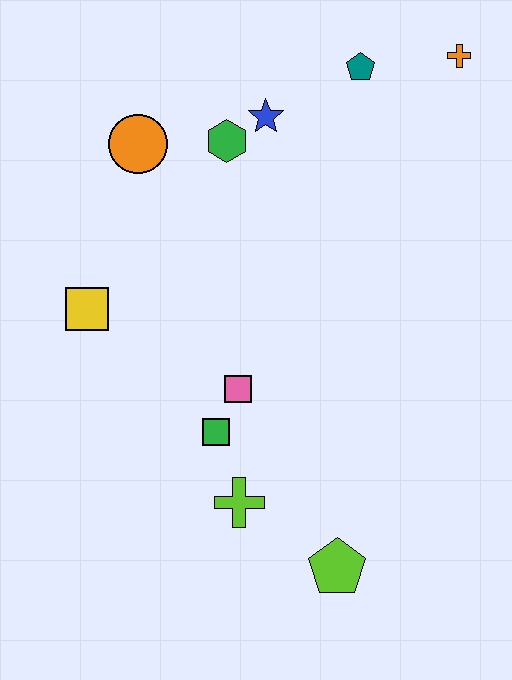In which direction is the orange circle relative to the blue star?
The orange circle is to the left of the blue star.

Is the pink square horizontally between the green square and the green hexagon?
No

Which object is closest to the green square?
The pink square is closest to the green square.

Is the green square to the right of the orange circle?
Yes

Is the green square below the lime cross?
No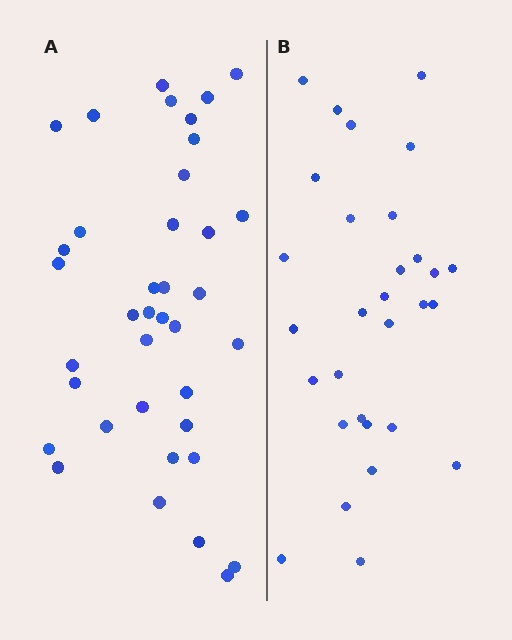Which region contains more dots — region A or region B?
Region A (the left region) has more dots.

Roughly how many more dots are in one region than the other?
Region A has roughly 8 or so more dots than region B.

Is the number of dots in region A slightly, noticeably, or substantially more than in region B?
Region A has noticeably more, but not dramatically so. The ratio is roughly 1.3 to 1.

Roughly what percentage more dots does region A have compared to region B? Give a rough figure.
About 25% more.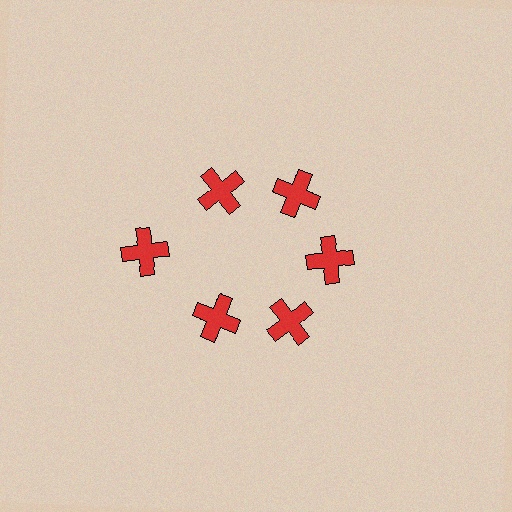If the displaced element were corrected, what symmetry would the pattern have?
It would have 6-fold rotational symmetry — the pattern would map onto itself every 60 degrees.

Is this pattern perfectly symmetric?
No. The 6 red crosses are arranged in a ring, but one element near the 9 o'clock position is pushed outward from the center, breaking the 6-fold rotational symmetry.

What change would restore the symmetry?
The symmetry would be restored by moving it inward, back onto the ring so that all 6 crosses sit at equal angles and equal distance from the center.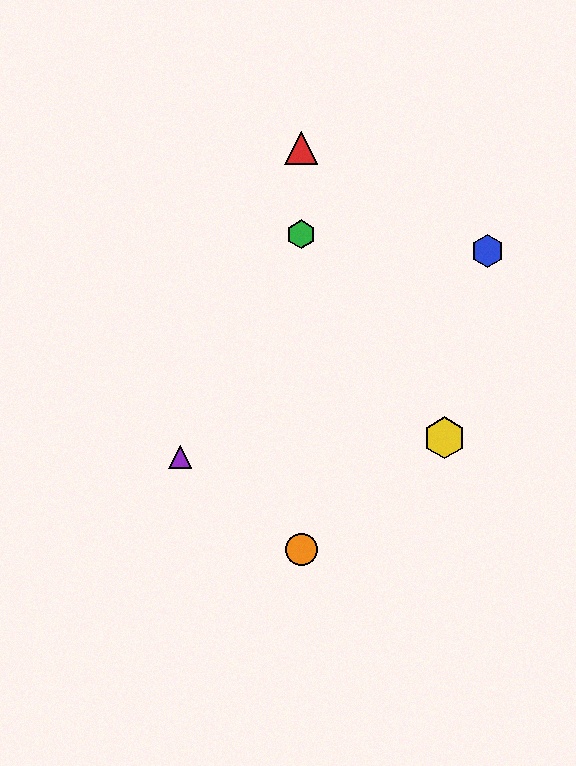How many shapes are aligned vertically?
3 shapes (the red triangle, the green hexagon, the orange circle) are aligned vertically.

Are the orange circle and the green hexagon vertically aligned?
Yes, both are at x≈301.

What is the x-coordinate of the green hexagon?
The green hexagon is at x≈301.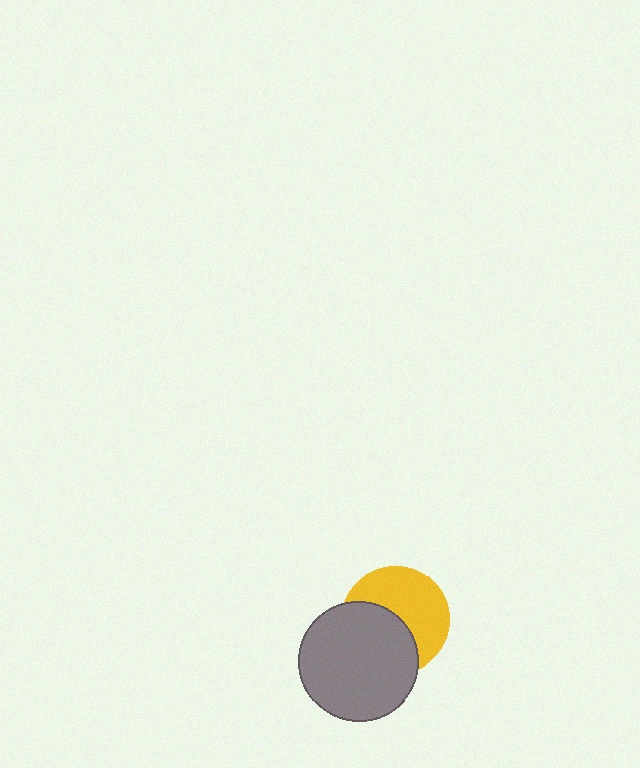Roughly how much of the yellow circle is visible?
About half of it is visible (roughly 54%).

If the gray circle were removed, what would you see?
You would see the complete yellow circle.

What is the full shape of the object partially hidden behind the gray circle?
The partially hidden object is a yellow circle.